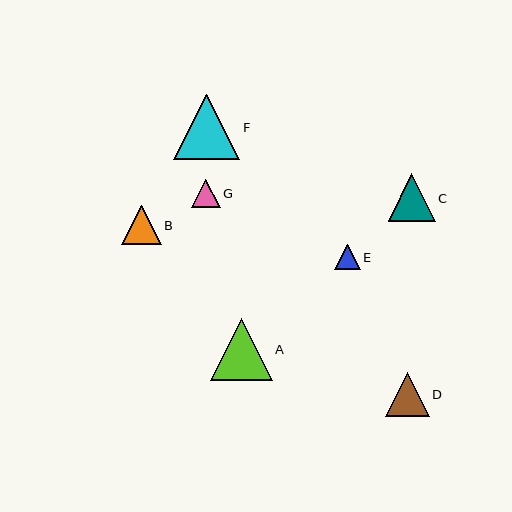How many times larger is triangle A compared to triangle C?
Triangle A is approximately 1.3 times the size of triangle C.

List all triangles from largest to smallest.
From largest to smallest: F, A, C, D, B, G, E.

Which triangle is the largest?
Triangle F is the largest with a size of approximately 66 pixels.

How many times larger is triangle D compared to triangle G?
Triangle D is approximately 1.6 times the size of triangle G.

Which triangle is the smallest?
Triangle E is the smallest with a size of approximately 25 pixels.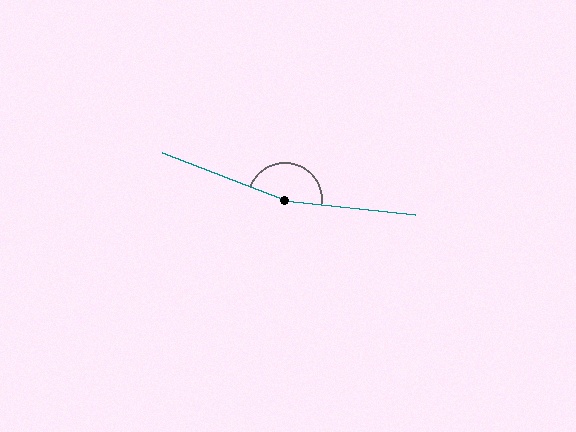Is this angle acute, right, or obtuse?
It is obtuse.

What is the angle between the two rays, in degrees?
Approximately 165 degrees.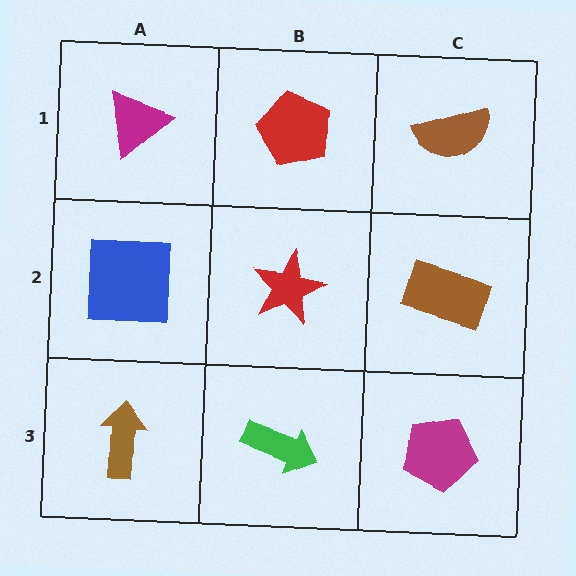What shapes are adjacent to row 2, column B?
A red pentagon (row 1, column B), a green arrow (row 3, column B), a blue square (row 2, column A), a brown rectangle (row 2, column C).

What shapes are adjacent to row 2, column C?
A brown semicircle (row 1, column C), a magenta pentagon (row 3, column C), a red star (row 2, column B).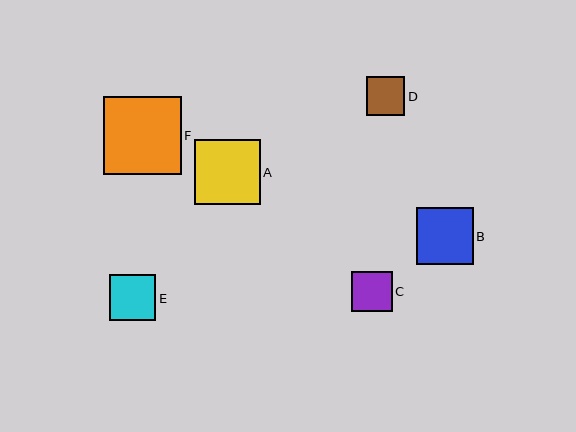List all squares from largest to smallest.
From largest to smallest: F, A, B, E, C, D.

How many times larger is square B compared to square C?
Square B is approximately 1.4 times the size of square C.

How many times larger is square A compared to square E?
Square A is approximately 1.4 times the size of square E.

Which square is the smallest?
Square D is the smallest with a size of approximately 38 pixels.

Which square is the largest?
Square F is the largest with a size of approximately 77 pixels.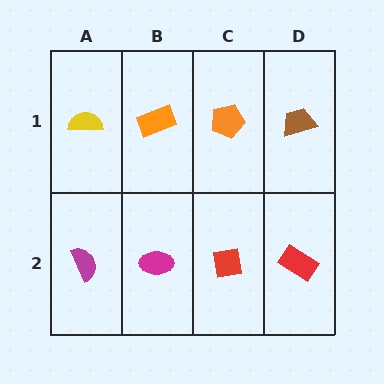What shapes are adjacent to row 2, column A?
A yellow semicircle (row 1, column A), a magenta ellipse (row 2, column B).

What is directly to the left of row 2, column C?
A magenta ellipse.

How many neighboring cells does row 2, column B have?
3.